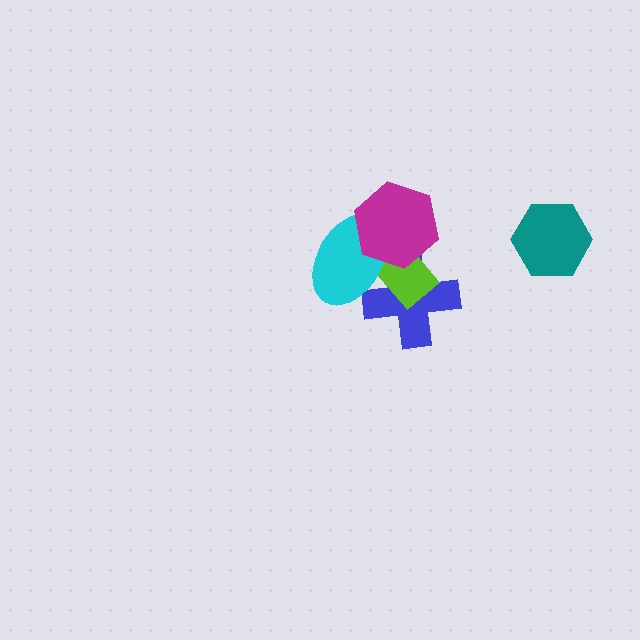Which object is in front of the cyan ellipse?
The magenta hexagon is in front of the cyan ellipse.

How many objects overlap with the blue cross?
3 objects overlap with the blue cross.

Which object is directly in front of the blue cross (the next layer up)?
The lime rectangle is directly in front of the blue cross.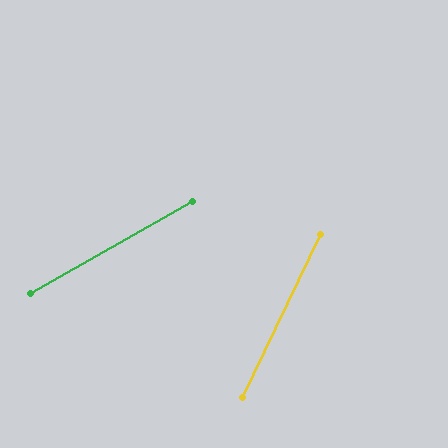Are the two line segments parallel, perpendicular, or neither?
Neither parallel nor perpendicular — they differ by about 35°.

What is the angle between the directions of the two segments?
Approximately 35 degrees.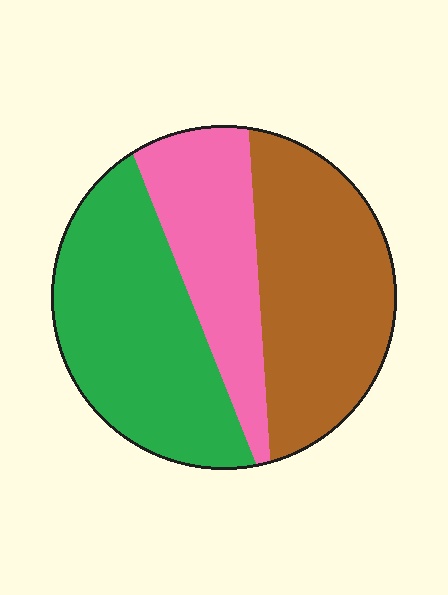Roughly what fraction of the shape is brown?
Brown takes up about three eighths (3/8) of the shape.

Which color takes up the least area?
Pink, at roughly 25%.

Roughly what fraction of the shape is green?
Green covers 38% of the shape.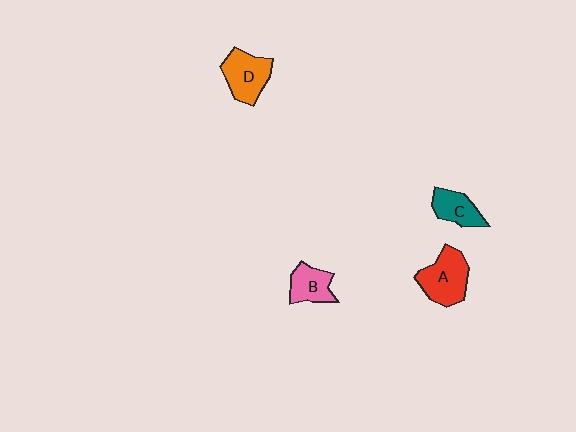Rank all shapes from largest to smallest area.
From largest to smallest: A (red), D (orange), B (pink), C (teal).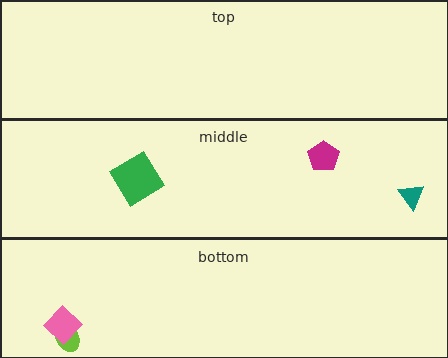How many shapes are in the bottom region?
2.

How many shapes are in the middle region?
3.